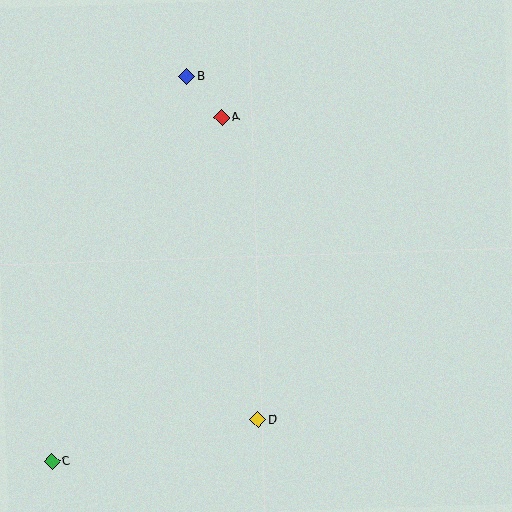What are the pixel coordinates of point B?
Point B is at (187, 77).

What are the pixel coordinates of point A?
Point A is at (222, 117).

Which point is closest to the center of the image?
Point A at (222, 117) is closest to the center.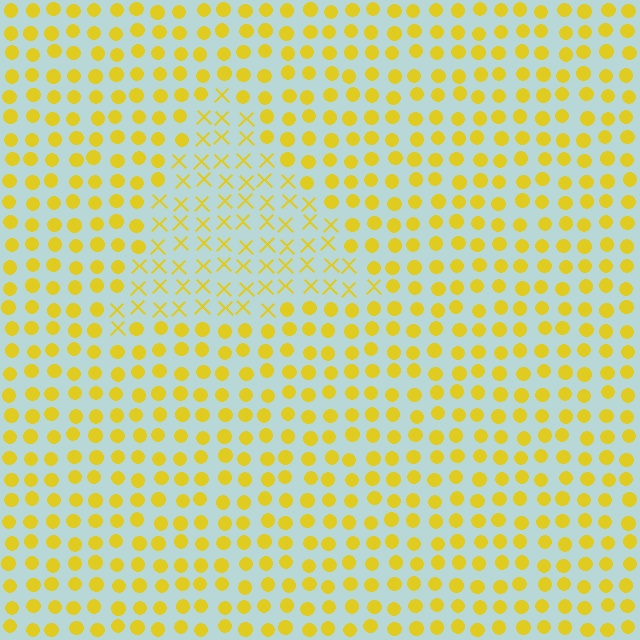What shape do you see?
I see a triangle.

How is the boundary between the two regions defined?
The boundary is defined by a change in element shape: X marks inside vs. circles outside. All elements share the same color and spacing.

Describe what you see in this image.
The image is filled with small yellow elements arranged in a uniform grid. A triangle-shaped region contains X marks, while the surrounding area contains circles. The boundary is defined purely by the change in element shape.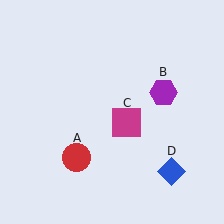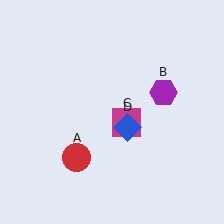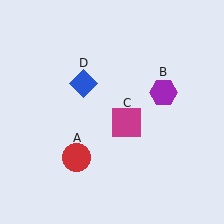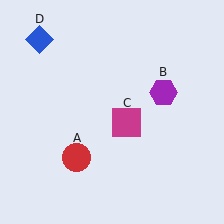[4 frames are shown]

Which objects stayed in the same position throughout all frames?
Red circle (object A) and purple hexagon (object B) and magenta square (object C) remained stationary.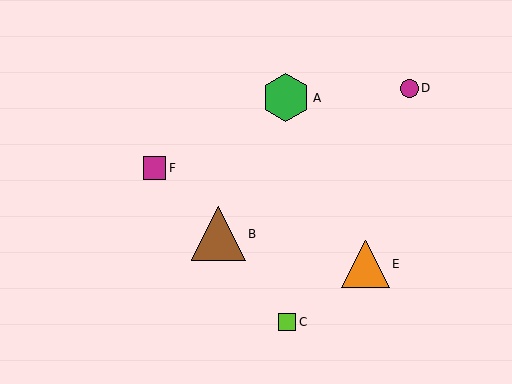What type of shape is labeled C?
Shape C is a lime square.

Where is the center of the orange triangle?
The center of the orange triangle is at (366, 264).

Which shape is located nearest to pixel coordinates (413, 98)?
The magenta circle (labeled D) at (409, 88) is nearest to that location.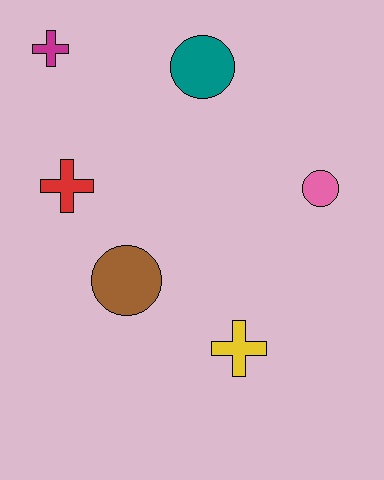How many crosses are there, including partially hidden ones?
There are 3 crosses.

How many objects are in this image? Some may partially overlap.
There are 6 objects.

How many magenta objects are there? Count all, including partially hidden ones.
There is 1 magenta object.